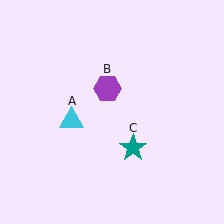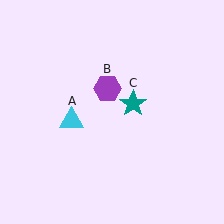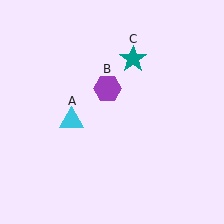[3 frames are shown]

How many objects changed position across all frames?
1 object changed position: teal star (object C).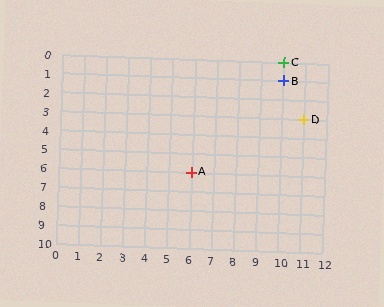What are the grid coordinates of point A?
Point A is at grid coordinates (6, 6).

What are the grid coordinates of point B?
Point B is at grid coordinates (10, 1).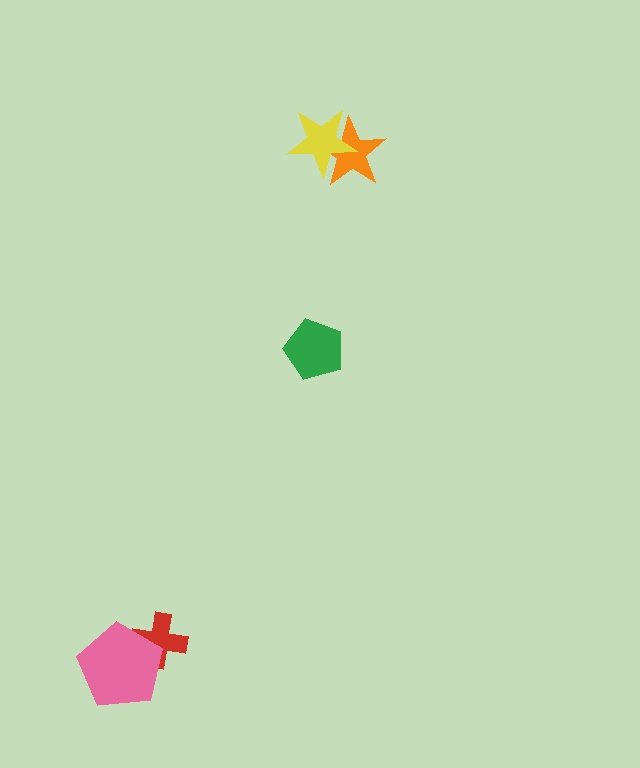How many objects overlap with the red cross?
1 object overlaps with the red cross.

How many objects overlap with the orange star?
1 object overlaps with the orange star.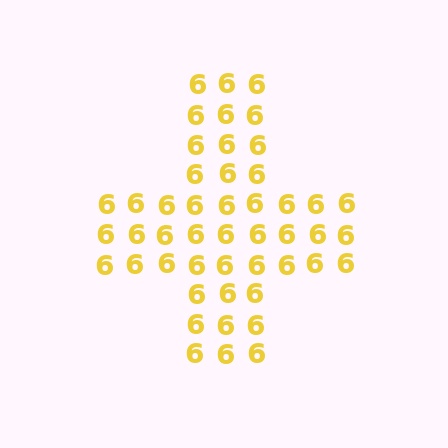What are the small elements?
The small elements are digit 6's.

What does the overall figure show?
The overall figure shows a cross.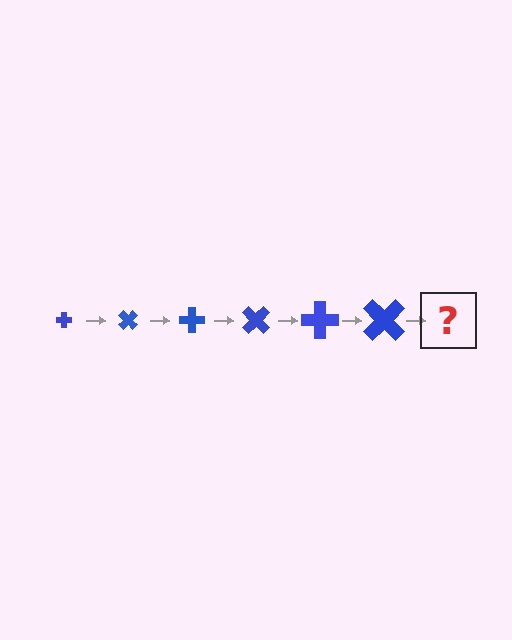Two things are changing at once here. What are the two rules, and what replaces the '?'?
The two rules are that the cross grows larger each step and it rotates 45 degrees each step. The '?' should be a cross, larger than the previous one and rotated 270 degrees from the start.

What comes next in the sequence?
The next element should be a cross, larger than the previous one and rotated 270 degrees from the start.